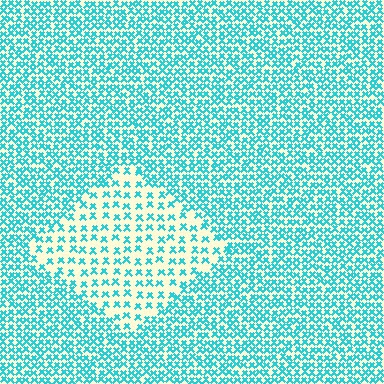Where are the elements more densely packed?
The elements are more densely packed outside the diamond boundary.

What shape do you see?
I see a diamond.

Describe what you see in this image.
The image contains small cyan elements arranged at two different densities. A diamond-shaped region is visible where the elements are less densely packed than the surrounding area.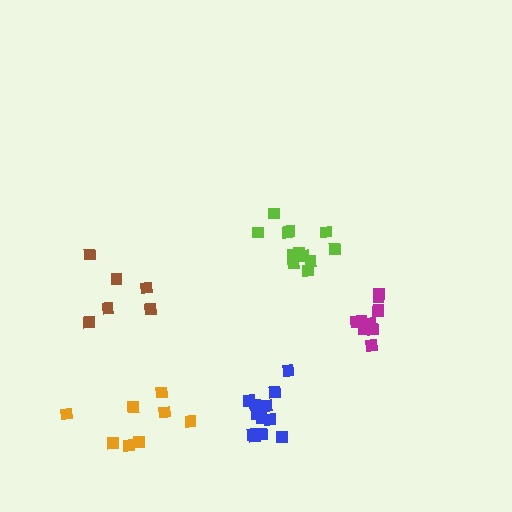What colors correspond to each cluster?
The clusters are colored: brown, blue, orange, magenta, lime.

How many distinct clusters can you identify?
There are 5 distinct clusters.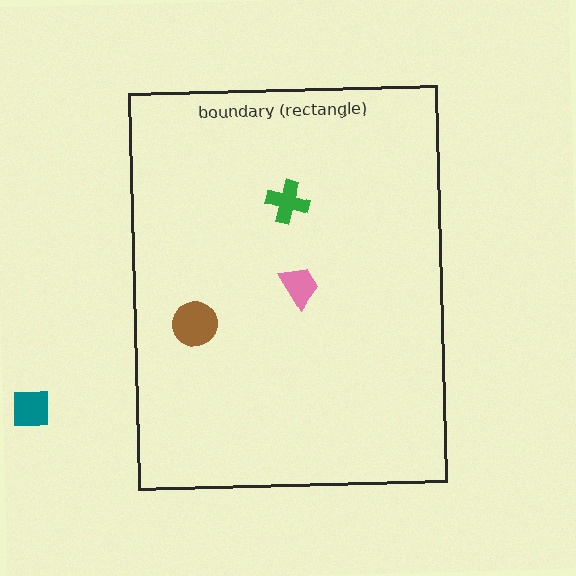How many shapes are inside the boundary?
3 inside, 1 outside.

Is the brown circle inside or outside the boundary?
Inside.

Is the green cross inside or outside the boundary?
Inside.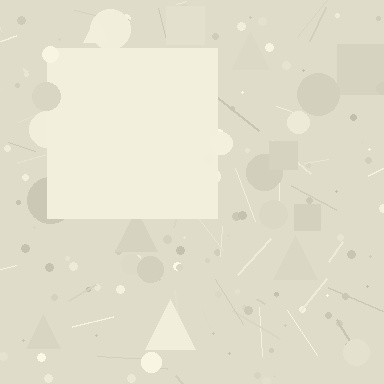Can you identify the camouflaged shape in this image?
The camouflaged shape is a square.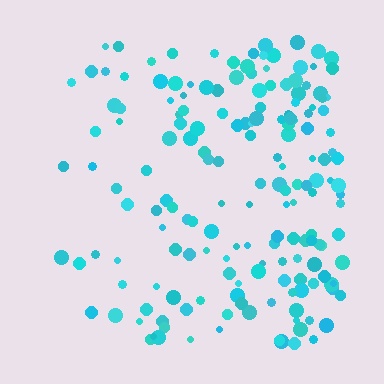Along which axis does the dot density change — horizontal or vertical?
Horizontal.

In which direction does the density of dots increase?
From left to right, with the right side densest.